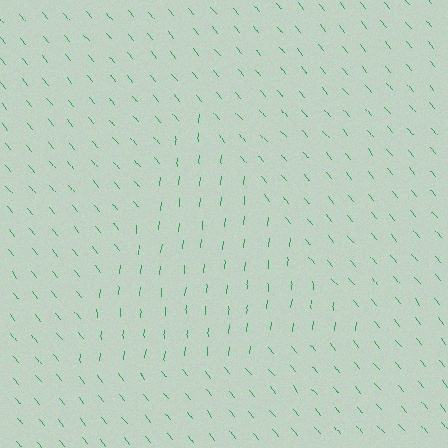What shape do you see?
I see a triangle.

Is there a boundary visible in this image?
Yes, there is a texture boundary formed by a change in line orientation.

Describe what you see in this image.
The image is filled with small green line segments. A triangle region in the image has lines oriented differently from the surrounding lines, creating a visible texture boundary.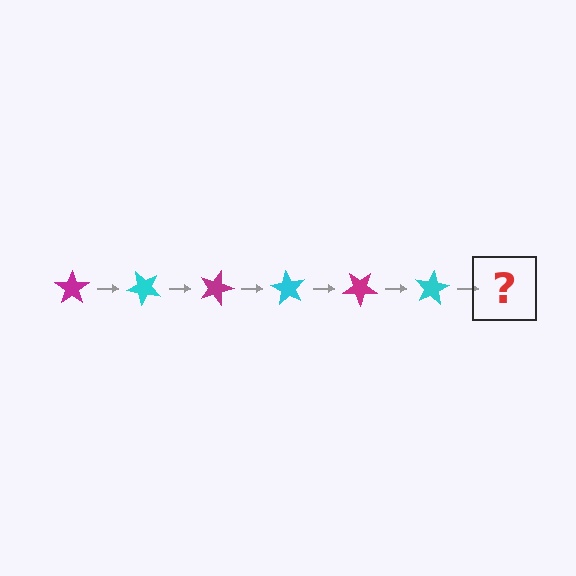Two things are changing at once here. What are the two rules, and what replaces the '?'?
The two rules are that it rotates 45 degrees each step and the color cycles through magenta and cyan. The '?' should be a magenta star, rotated 270 degrees from the start.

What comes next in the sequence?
The next element should be a magenta star, rotated 270 degrees from the start.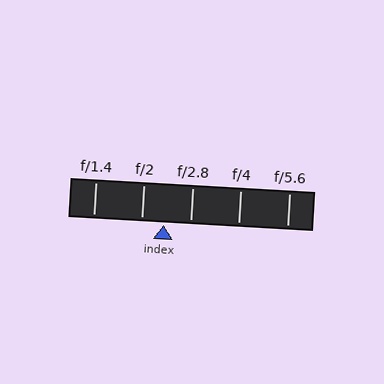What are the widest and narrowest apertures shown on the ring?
The widest aperture shown is f/1.4 and the narrowest is f/5.6.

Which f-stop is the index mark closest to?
The index mark is closest to f/2.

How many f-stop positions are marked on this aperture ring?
There are 5 f-stop positions marked.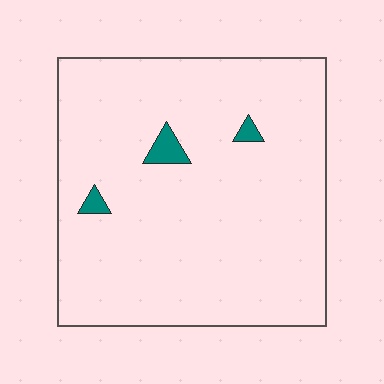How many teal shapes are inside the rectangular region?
3.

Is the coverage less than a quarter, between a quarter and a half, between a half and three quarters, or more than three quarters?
Less than a quarter.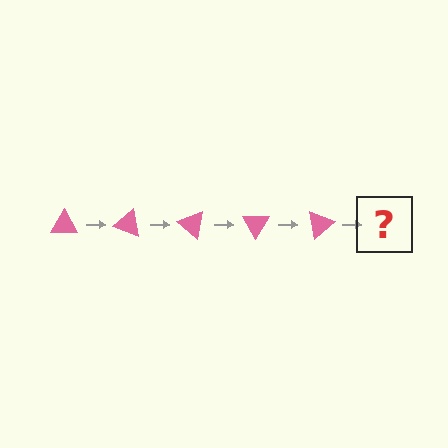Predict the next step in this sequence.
The next step is a pink triangle rotated 100 degrees.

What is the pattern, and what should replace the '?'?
The pattern is that the triangle rotates 20 degrees each step. The '?' should be a pink triangle rotated 100 degrees.